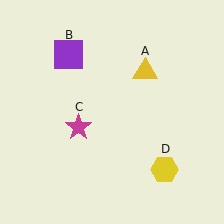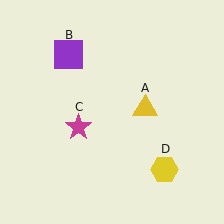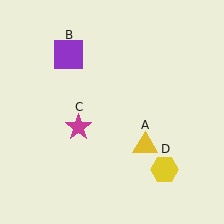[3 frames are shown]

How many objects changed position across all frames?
1 object changed position: yellow triangle (object A).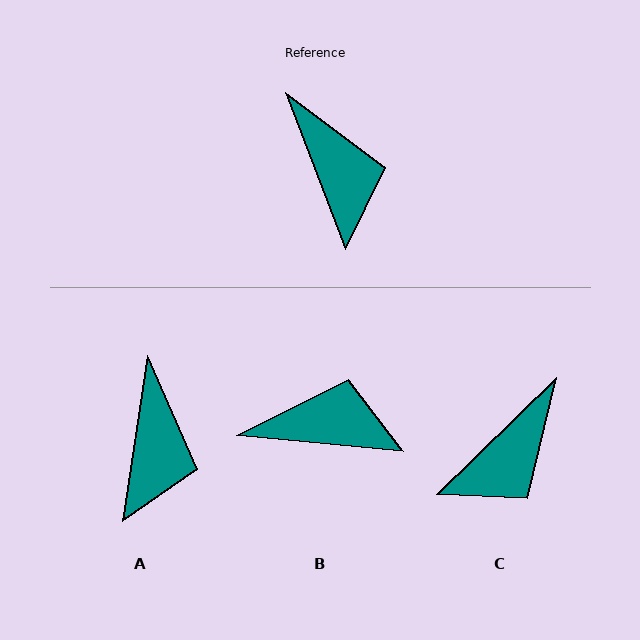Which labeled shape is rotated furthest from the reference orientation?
C, about 67 degrees away.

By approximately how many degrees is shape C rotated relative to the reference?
Approximately 67 degrees clockwise.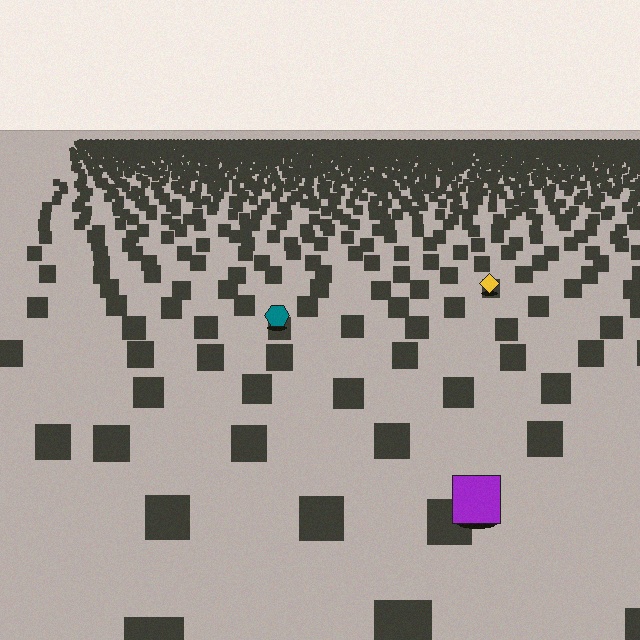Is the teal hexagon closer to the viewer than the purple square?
No. The purple square is closer — you can tell from the texture gradient: the ground texture is coarser near it.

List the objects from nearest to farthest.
From nearest to farthest: the purple square, the teal hexagon, the yellow diamond.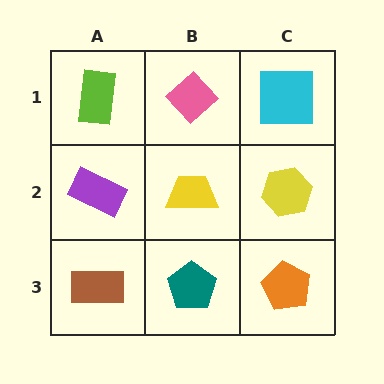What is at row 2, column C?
A yellow hexagon.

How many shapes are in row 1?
3 shapes.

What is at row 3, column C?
An orange pentagon.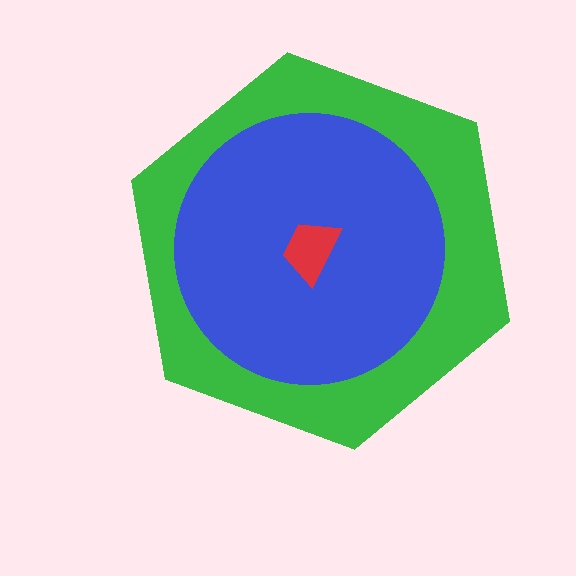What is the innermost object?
The red trapezoid.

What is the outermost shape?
The green hexagon.